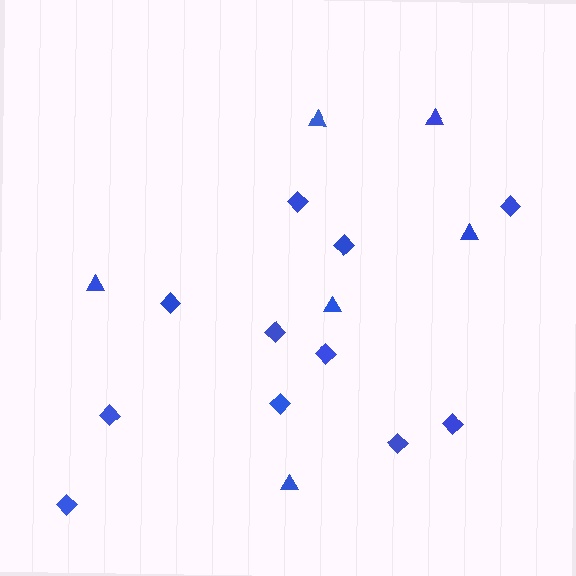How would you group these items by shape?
There are 2 groups: one group of triangles (6) and one group of diamonds (11).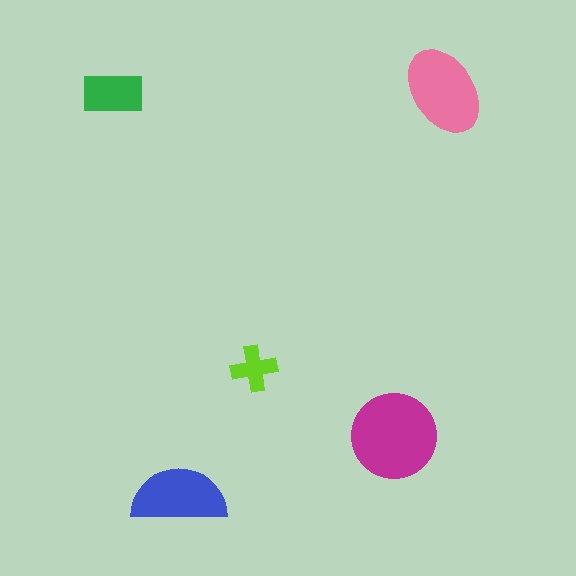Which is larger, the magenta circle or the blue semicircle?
The magenta circle.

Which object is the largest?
The magenta circle.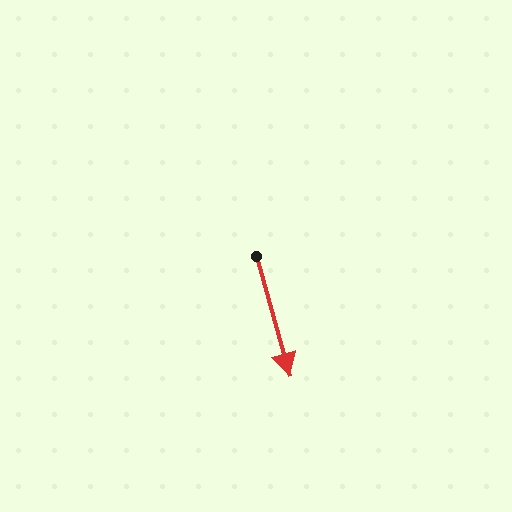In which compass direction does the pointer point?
South.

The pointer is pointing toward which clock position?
Roughly 5 o'clock.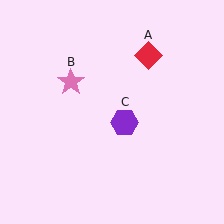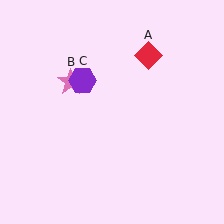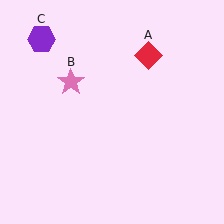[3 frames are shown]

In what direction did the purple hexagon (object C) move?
The purple hexagon (object C) moved up and to the left.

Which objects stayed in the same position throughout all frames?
Red diamond (object A) and pink star (object B) remained stationary.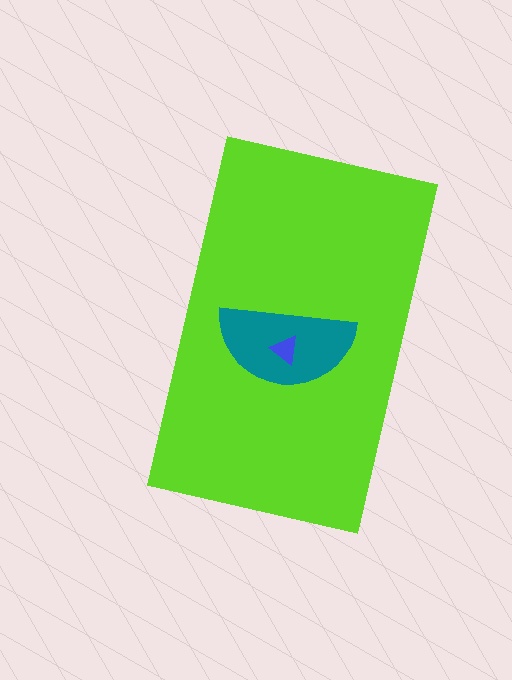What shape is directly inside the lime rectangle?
The teal semicircle.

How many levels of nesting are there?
3.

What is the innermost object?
The blue triangle.